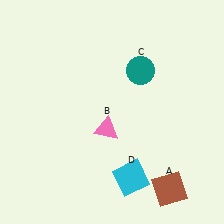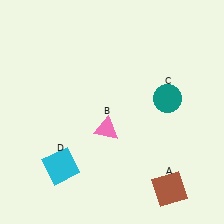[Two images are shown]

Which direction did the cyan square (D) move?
The cyan square (D) moved left.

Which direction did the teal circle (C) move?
The teal circle (C) moved down.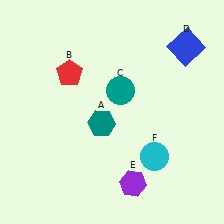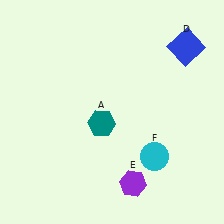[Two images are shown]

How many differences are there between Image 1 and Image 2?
There are 2 differences between the two images.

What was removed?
The teal circle (C), the red pentagon (B) were removed in Image 2.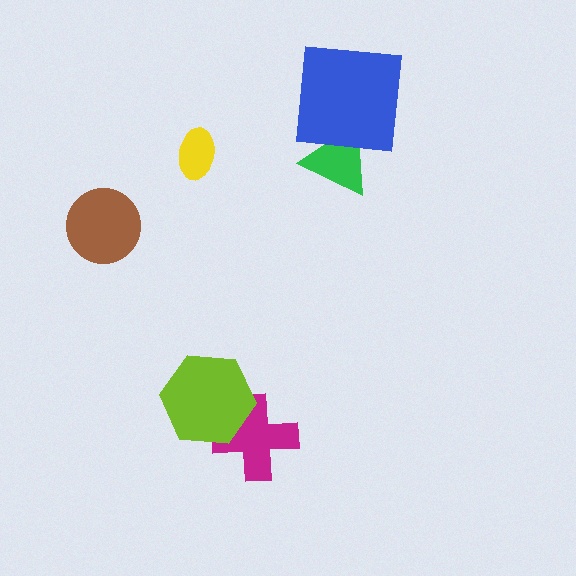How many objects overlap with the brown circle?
0 objects overlap with the brown circle.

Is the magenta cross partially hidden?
Yes, it is partially covered by another shape.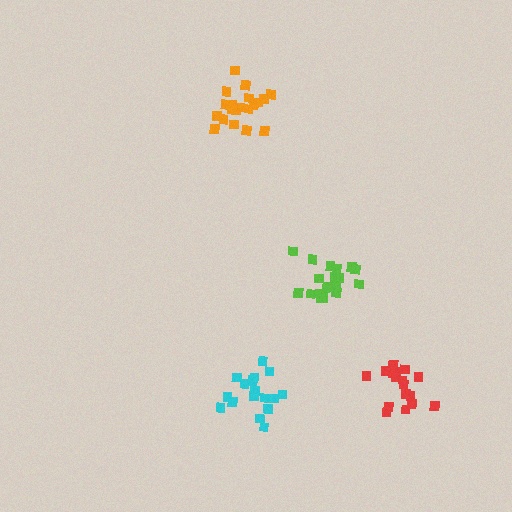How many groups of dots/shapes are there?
There are 4 groups.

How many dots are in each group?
Group 1: 17 dots, Group 2: 20 dots, Group 3: 18 dots, Group 4: 20 dots (75 total).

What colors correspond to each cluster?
The clusters are colored: red, orange, cyan, lime.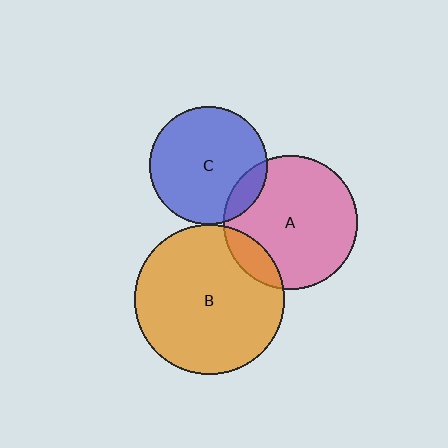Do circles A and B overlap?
Yes.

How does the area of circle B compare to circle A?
Approximately 1.3 times.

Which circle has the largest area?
Circle B (orange).